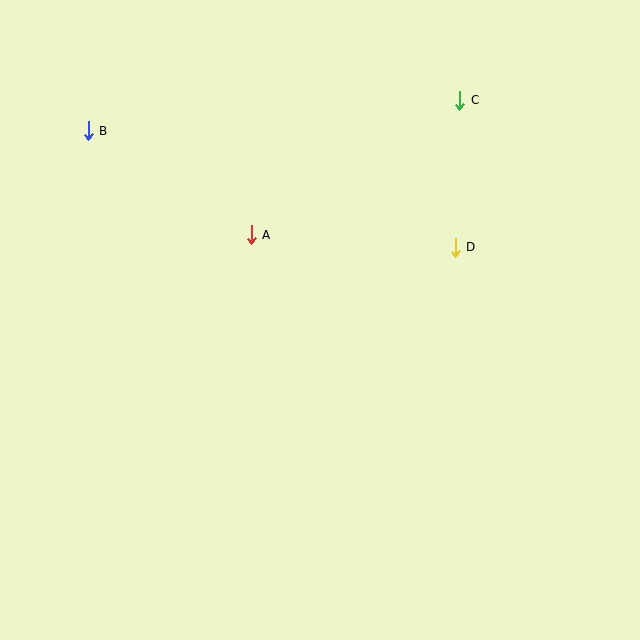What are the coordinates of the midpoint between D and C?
The midpoint between D and C is at (457, 174).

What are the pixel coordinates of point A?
Point A is at (251, 235).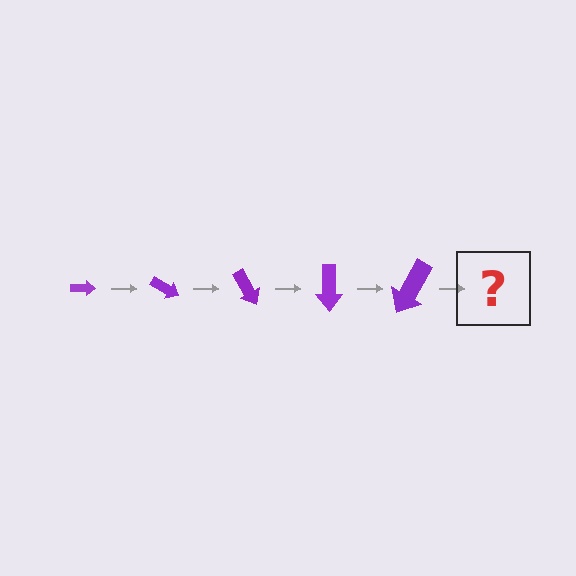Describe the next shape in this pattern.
It should be an arrow, larger than the previous one and rotated 150 degrees from the start.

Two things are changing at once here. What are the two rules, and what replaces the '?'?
The two rules are that the arrow grows larger each step and it rotates 30 degrees each step. The '?' should be an arrow, larger than the previous one and rotated 150 degrees from the start.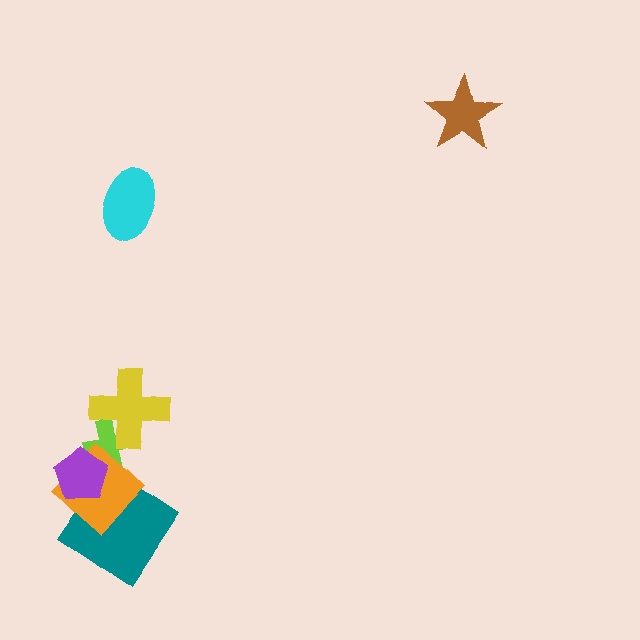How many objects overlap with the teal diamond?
2 objects overlap with the teal diamond.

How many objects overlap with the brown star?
0 objects overlap with the brown star.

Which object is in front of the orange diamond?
The purple pentagon is in front of the orange diamond.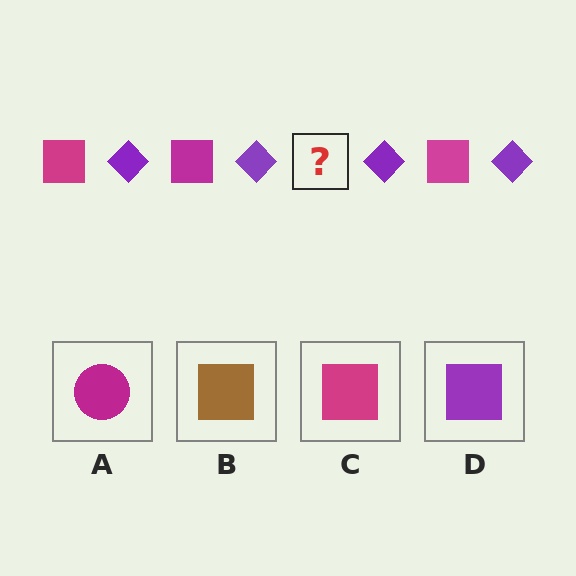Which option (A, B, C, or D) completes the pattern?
C.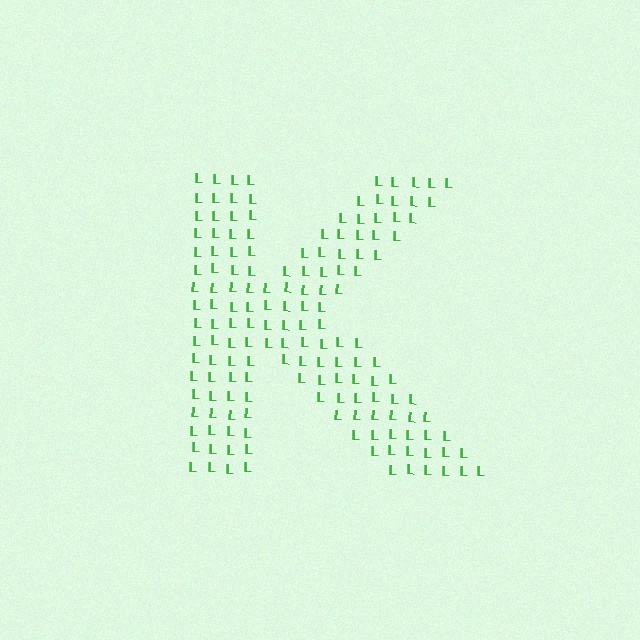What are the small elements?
The small elements are letter L's.